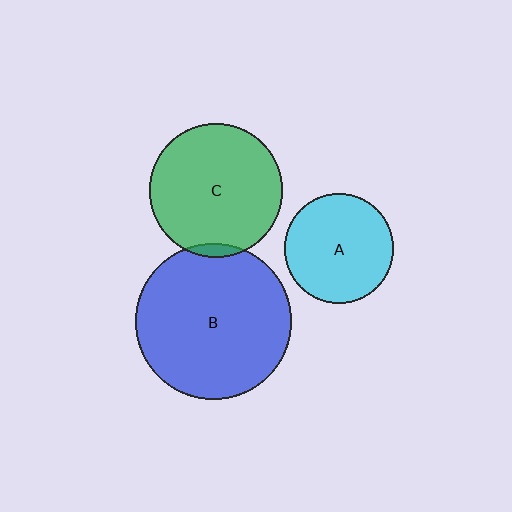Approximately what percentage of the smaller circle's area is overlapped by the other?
Approximately 5%.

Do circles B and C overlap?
Yes.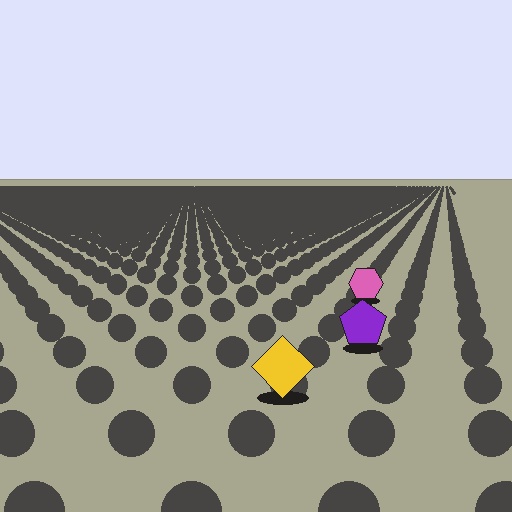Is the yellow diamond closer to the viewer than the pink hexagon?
Yes. The yellow diamond is closer — you can tell from the texture gradient: the ground texture is coarser near it.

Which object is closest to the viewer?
The yellow diamond is closest. The texture marks near it are larger and more spread out.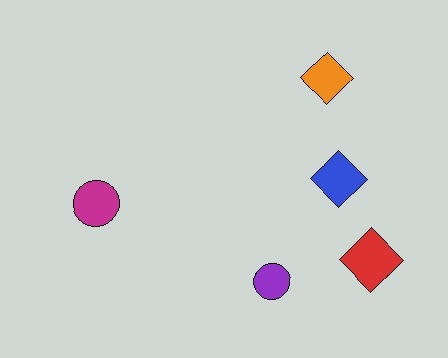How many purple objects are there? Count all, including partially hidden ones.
There is 1 purple object.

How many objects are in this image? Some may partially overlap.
There are 5 objects.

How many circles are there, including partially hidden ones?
There are 2 circles.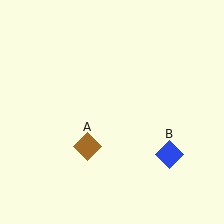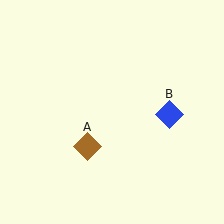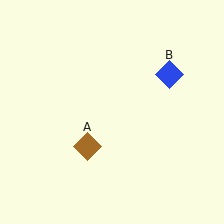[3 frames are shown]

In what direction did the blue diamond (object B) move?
The blue diamond (object B) moved up.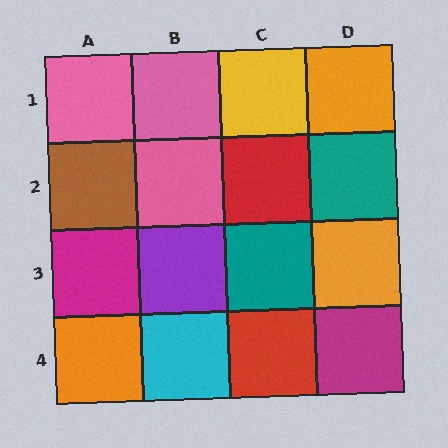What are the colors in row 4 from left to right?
Orange, cyan, red, magenta.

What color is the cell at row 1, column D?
Orange.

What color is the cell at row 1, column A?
Pink.